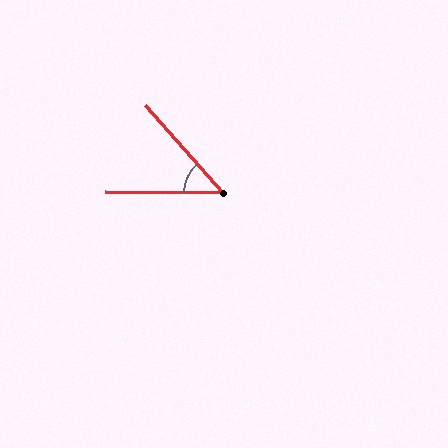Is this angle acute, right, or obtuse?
It is acute.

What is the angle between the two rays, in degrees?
Approximately 48 degrees.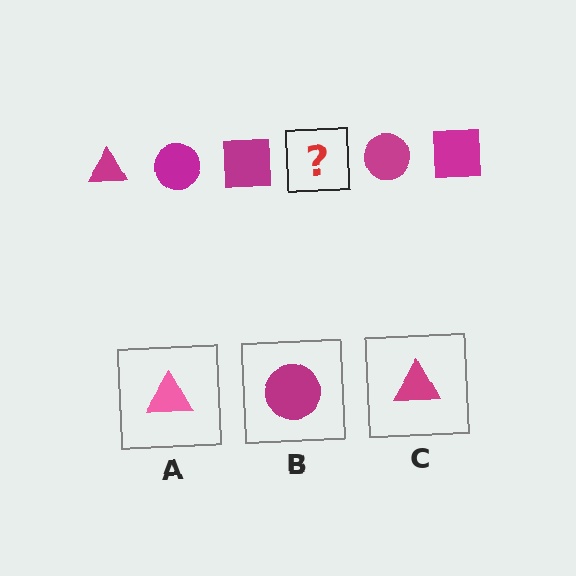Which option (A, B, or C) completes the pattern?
C.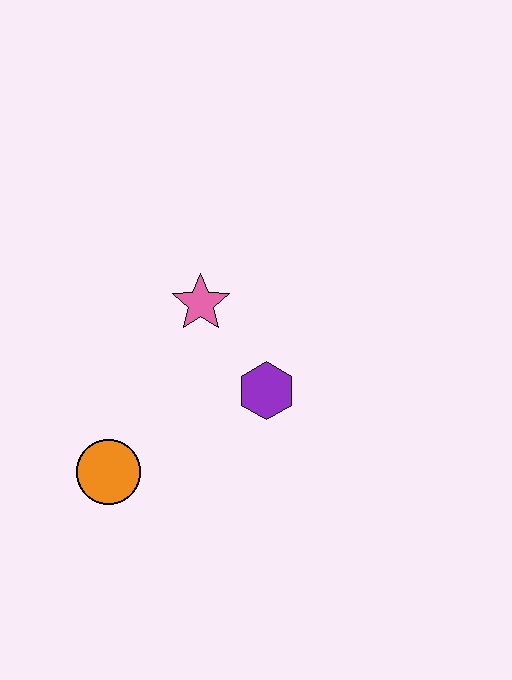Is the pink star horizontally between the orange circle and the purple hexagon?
Yes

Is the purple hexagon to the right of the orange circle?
Yes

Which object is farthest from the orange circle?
The pink star is farthest from the orange circle.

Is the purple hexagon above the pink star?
No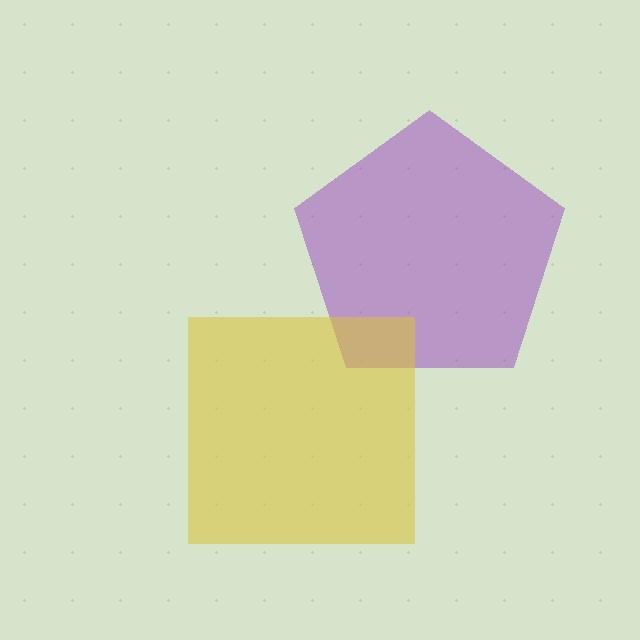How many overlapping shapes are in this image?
There are 2 overlapping shapes in the image.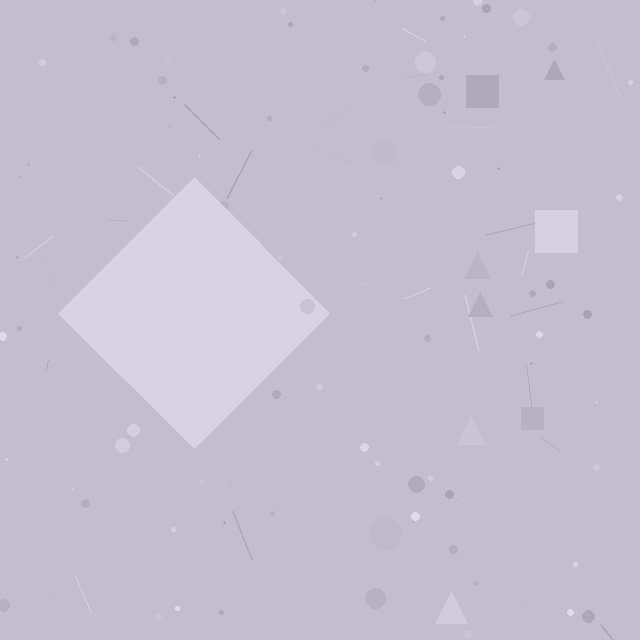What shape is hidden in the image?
A diamond is hidden in the image.